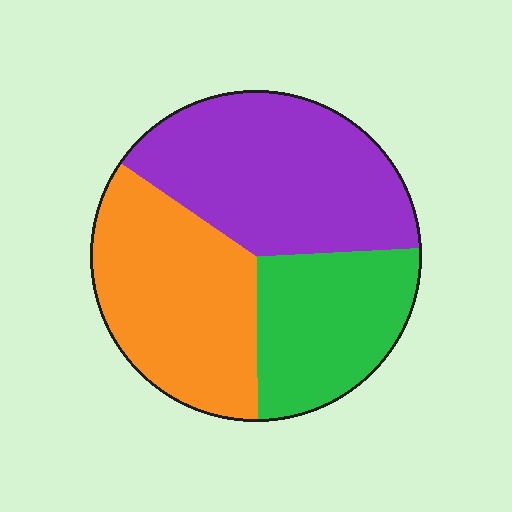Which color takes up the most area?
Purple, at roughly 40%.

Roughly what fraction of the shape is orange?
Orange takes up about one third (1/3) of the shape.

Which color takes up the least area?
Green, at roughly 25%.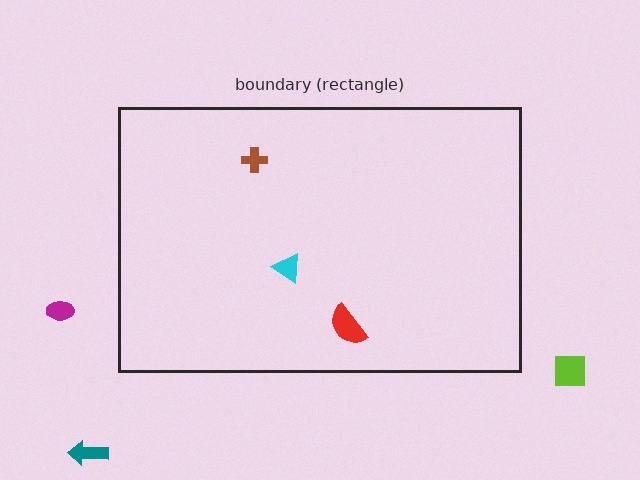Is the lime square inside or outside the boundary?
Outside.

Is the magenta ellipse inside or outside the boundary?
Outside.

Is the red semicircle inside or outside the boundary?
Inside.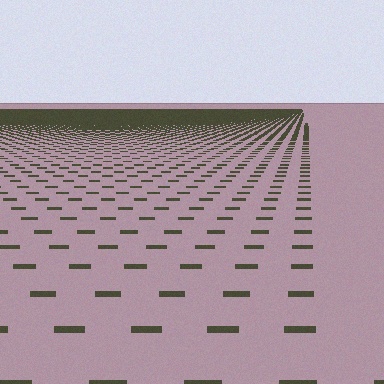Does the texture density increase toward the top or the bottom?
Density increases toward the top.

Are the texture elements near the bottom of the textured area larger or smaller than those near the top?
Larger. Near the bottom, elements are closer to the viewer and appear at a bigger on-screen size.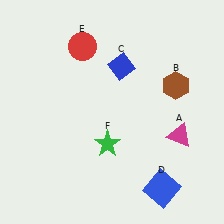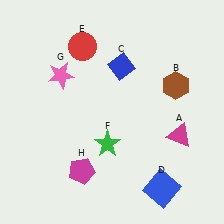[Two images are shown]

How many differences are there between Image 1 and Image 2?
There are 2 differences between the two images.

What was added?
A pink star (G), a magenta pentagon (H) were added in Image 2.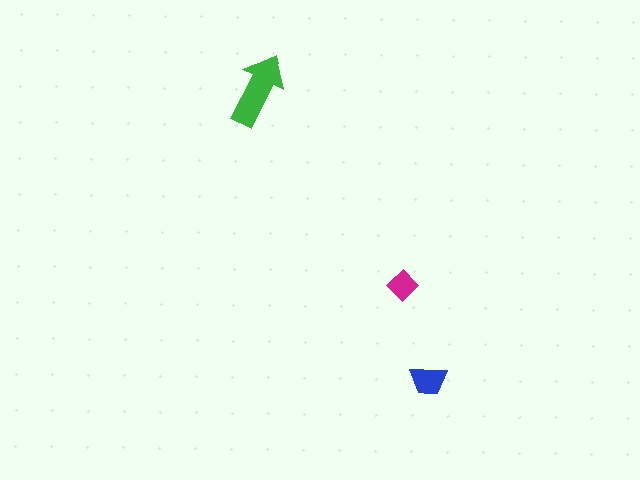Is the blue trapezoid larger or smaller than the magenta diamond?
Larger.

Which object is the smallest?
The magenta diamond.